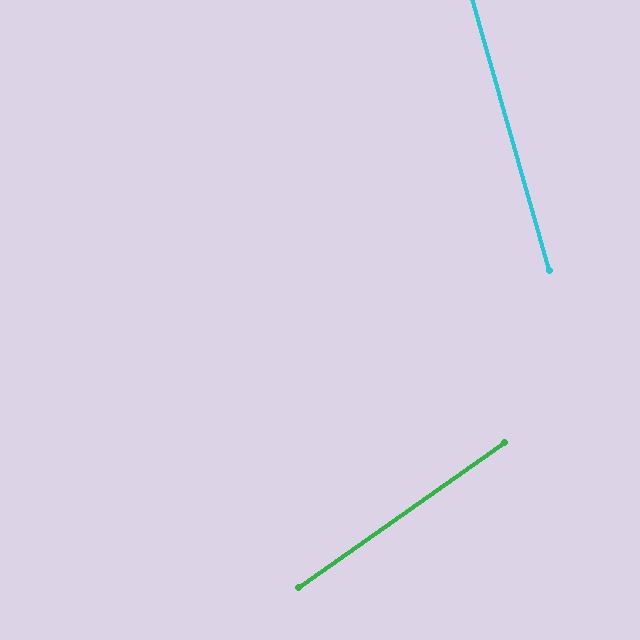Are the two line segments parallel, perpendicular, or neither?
Neither parallel nor perpendicular — they differ by about 70°.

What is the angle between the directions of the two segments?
Approximately 70 degrees.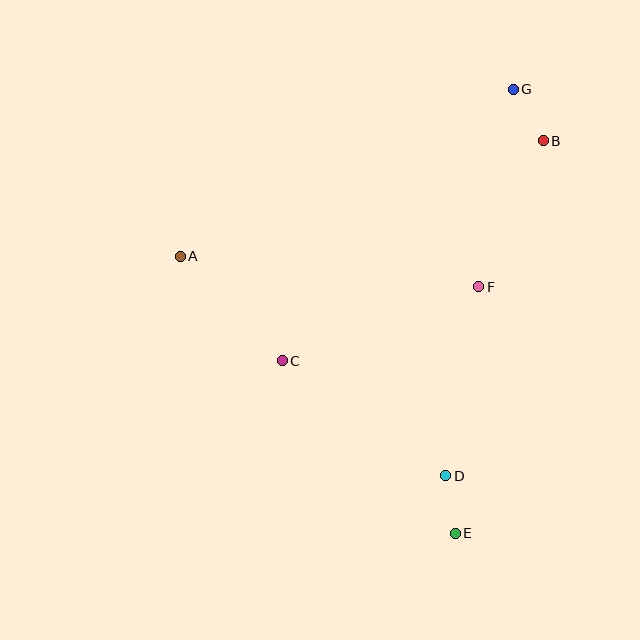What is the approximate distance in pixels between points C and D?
The distance between C and D is approximately 200 pixels.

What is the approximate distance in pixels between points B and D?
The distance between B and D is approximately 349 pixels.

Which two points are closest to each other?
Points D and E are closest to each other.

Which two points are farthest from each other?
Points E and G are farthest from each other.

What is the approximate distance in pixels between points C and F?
The distance between C and F is approximately 210 pixels.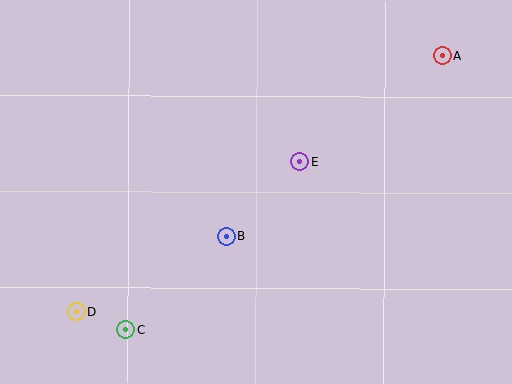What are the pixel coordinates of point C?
Point C is at (126, 330).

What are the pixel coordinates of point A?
Point A is at (442, 56).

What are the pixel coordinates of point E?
Point E is at (300, 162).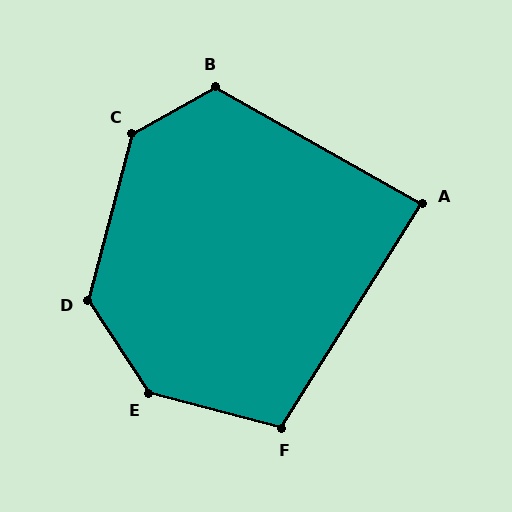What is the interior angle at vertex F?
Approximately 107 degrees (obtuse).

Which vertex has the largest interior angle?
E, at approximately 138 degrees.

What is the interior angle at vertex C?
Approximately 134 degrees (obtuse).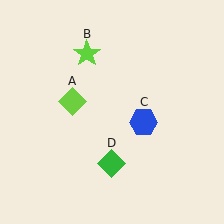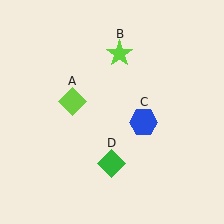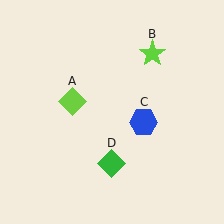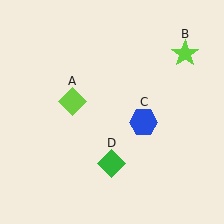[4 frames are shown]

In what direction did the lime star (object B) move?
The lime star (object B) moved right.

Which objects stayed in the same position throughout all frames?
Lime diamond (object A) and blue hexagon (object C) and green diamond (object D) remained stationary.